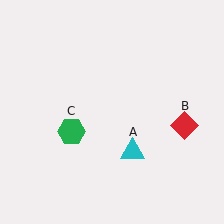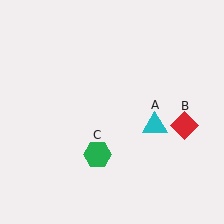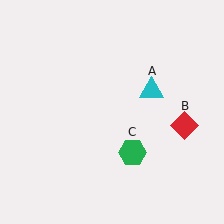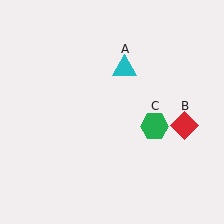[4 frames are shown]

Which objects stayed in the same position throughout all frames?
Red diamond (object B) remained stationary.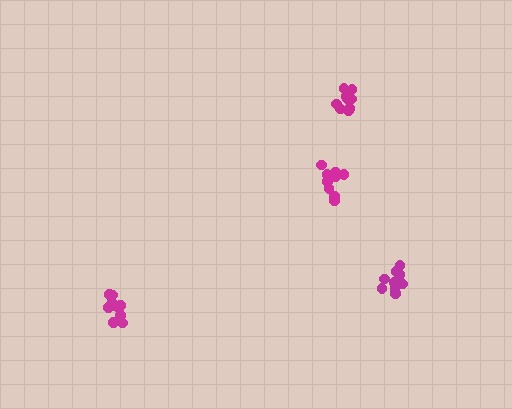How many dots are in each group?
Group 1: 10 dots, Group 2: 12 dots, Group 3: 11 dots, Group 4: 11 dots (44 total).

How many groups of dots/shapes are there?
There are 4 groups.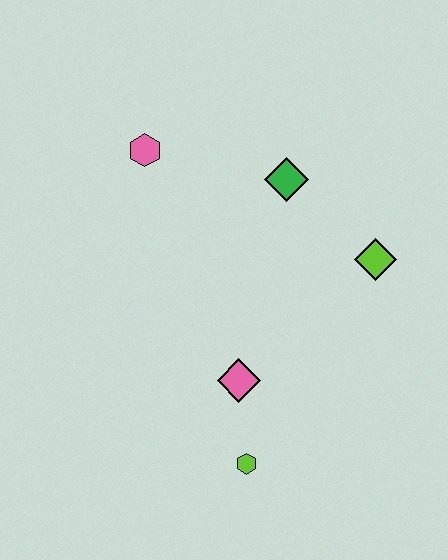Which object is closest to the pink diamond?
The lime hexagon is closest to the pink diamond.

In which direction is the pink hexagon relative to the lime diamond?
The pink hexagon is to the left of the lime diamond.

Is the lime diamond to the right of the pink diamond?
Yes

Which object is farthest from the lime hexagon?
The pink hexagon is farthest from the lime hexagon.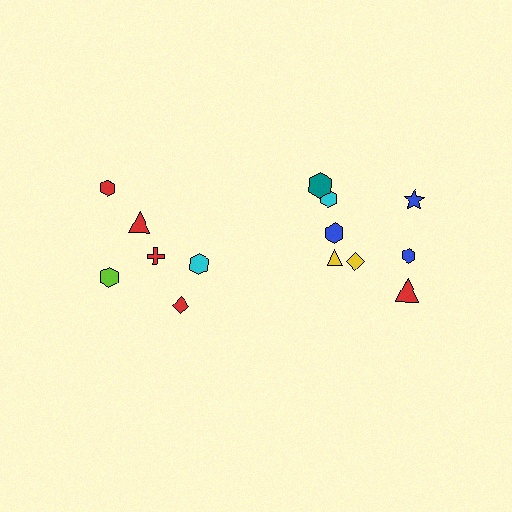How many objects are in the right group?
There are 8 objects.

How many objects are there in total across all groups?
There are 14 objects.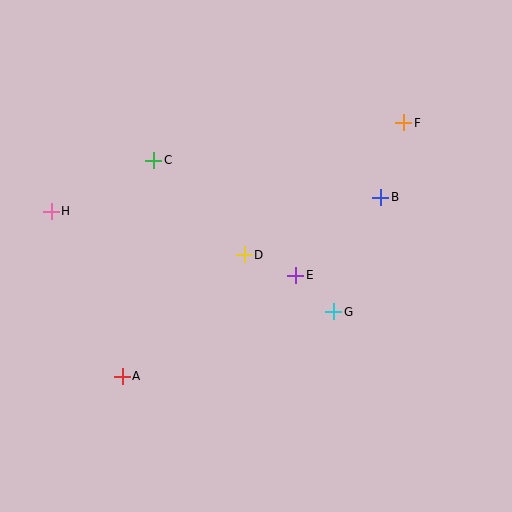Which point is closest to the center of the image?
Point D at (244, 255) is closest to the center.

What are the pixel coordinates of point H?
Point H is at (51, 211).